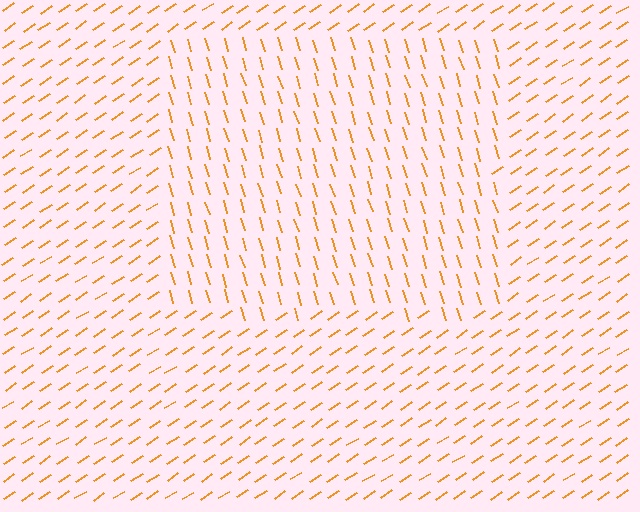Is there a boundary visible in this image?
Yes, there is a texture boundary formed by a change in line orientation.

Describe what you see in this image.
The image is filled with small orange line segments. A rectangle region in the image has lines oriented differently from the surrounding lines, creating a visible texture boundary.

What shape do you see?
I see a rectangle.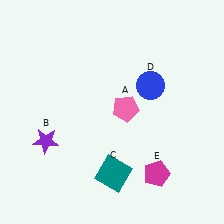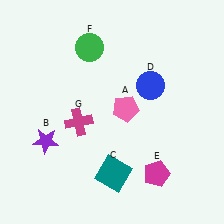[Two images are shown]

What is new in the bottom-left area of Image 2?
A magenta cross (G) was added in the bottom-left area of Image 2.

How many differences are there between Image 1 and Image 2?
There are 2 differences between the two images.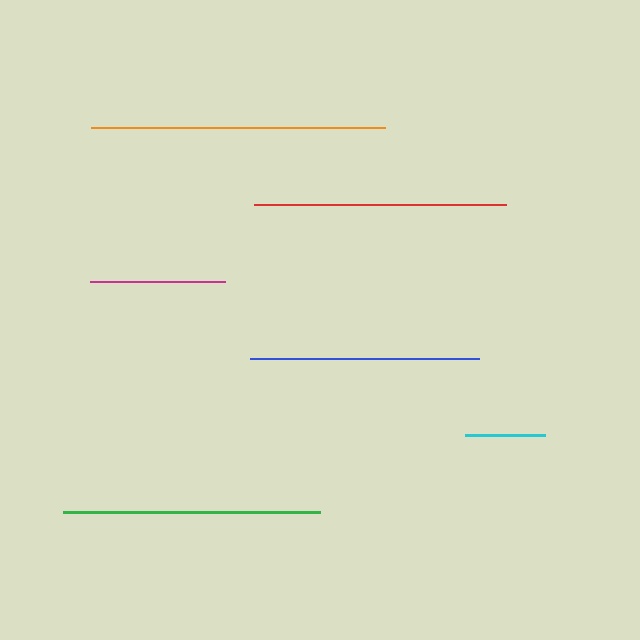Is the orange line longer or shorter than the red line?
The orange line is longer than the red line.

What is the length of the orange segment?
The orange segment is approximately 294 pixels long.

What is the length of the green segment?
The green segment is approximately 257 pixels long.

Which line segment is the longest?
The orange line is the longest at approximately 294 pixels.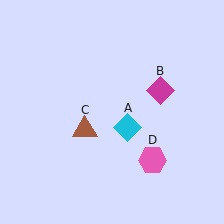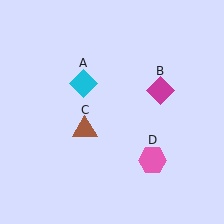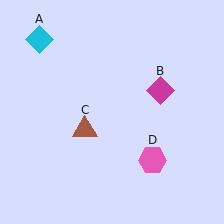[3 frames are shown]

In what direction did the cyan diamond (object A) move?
The cyan diamond (object A) moved up and to the left.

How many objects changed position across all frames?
1 object changed position: cyan diamond (object A).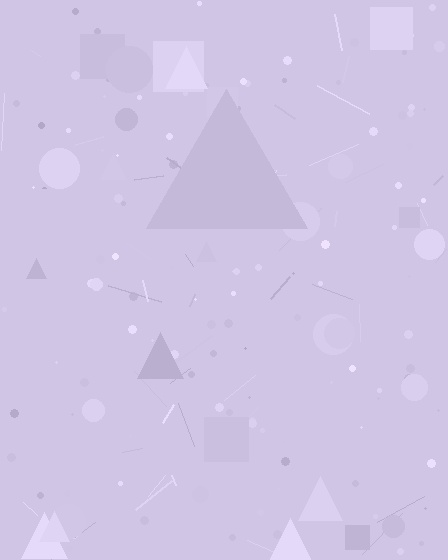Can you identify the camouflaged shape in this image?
The camouflaged shape is a triangle.